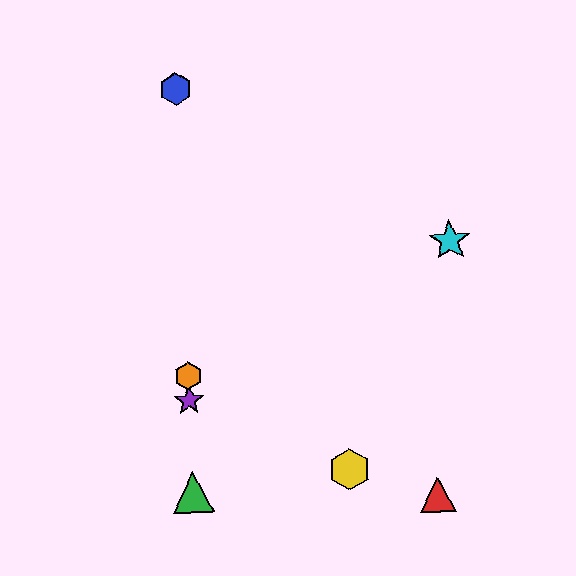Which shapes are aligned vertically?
The blue hexagon, the green triangle, the purple star, the orange hexagon are aligned vertically.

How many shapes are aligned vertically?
4 shapes (the blue hexagon, the green triangle, the purple star, the orange hexagon) are aligned vertically.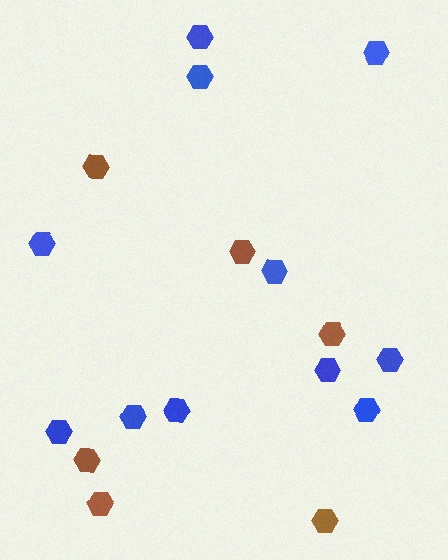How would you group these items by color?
There are 2 groups: one group of blue hexagons (11) and one group of brown hexagons (6).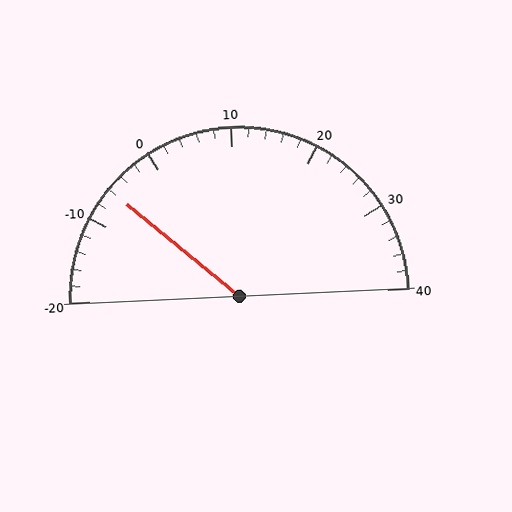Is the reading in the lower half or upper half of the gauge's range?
The reading is in the lower half of the range (-20 to 40).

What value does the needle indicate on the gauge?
The needle indicates approximately -6.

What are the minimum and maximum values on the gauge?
The gauge ranges from -20 to 40.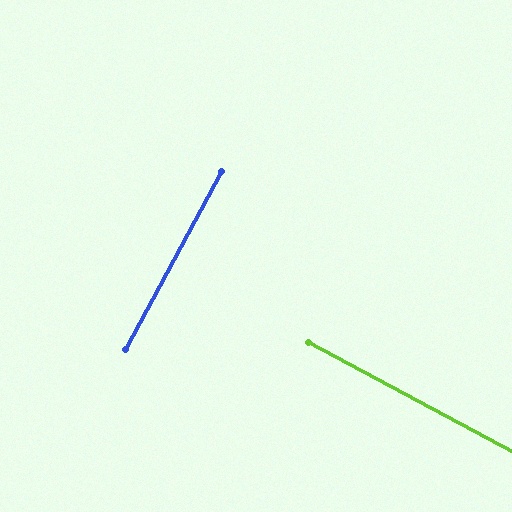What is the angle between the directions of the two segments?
Approximately 90 degrees.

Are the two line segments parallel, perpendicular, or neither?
Perpendicular — they meet at approximately 90°.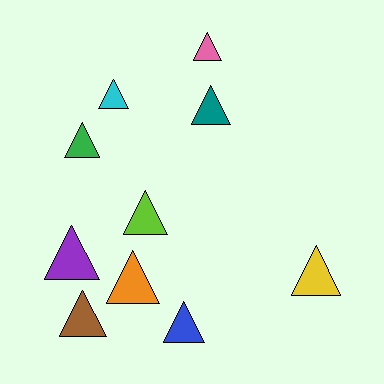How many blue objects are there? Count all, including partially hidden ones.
There is 1 blue object.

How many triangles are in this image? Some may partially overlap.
There are 10 triangles.